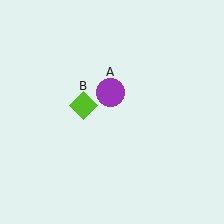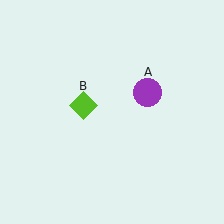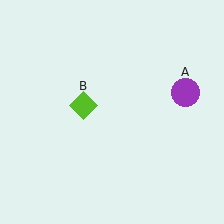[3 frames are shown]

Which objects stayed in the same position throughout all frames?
Lime diamond (object B) remained stationary.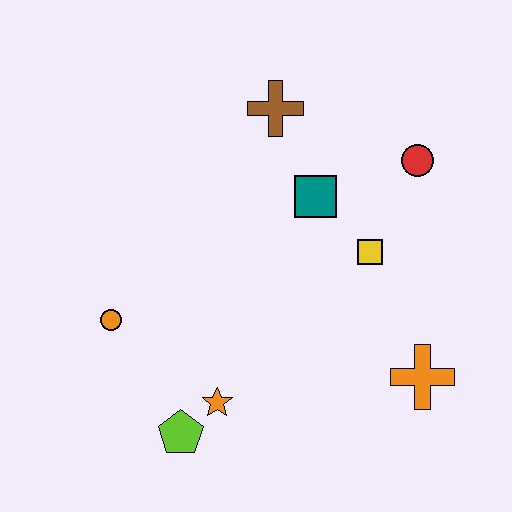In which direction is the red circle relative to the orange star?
The red circle is above the orange star.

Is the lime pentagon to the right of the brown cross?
No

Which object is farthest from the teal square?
The lime pentagon is farthest from the teal square.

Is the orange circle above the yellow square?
No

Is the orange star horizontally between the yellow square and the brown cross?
No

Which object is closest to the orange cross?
The yellow square is closest to the orange cross.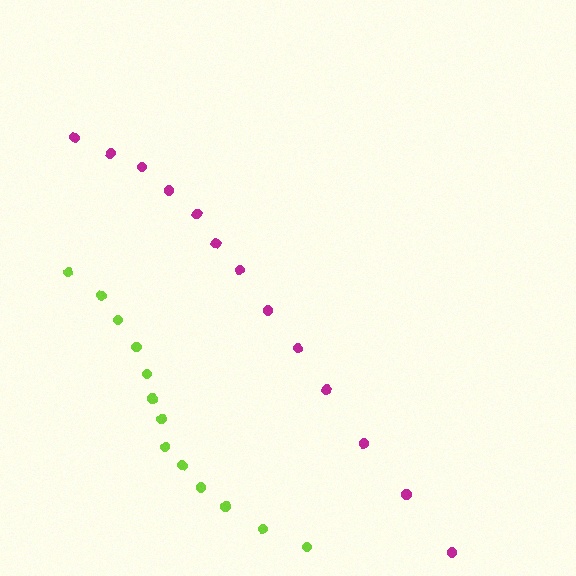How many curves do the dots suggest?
There are 2 distinct paths.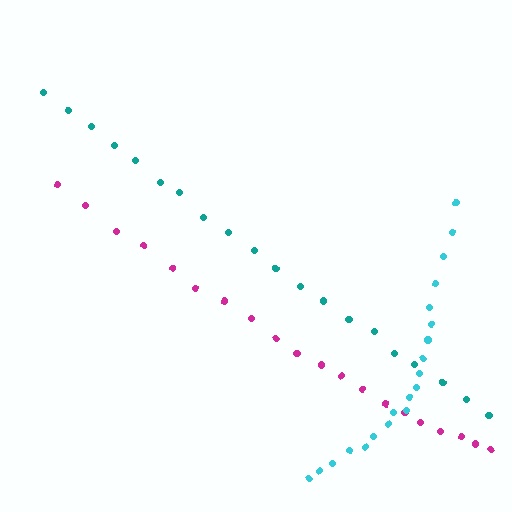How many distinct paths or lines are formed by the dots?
There are 3 distinct paths.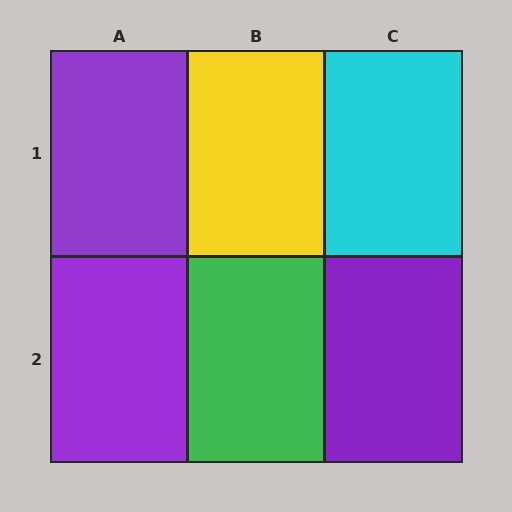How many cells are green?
1 cell is green.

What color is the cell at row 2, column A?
Purple.